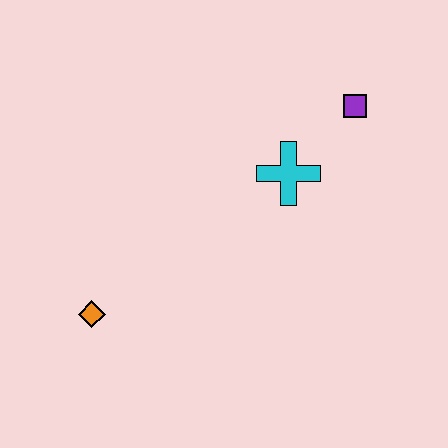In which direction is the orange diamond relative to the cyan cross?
The orange diamond is to the left of the cyan cross.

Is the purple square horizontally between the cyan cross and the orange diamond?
No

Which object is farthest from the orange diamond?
The purple square is farthest from the orange diamond.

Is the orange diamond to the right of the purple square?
No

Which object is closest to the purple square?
The cyan cross is closest to the purple square.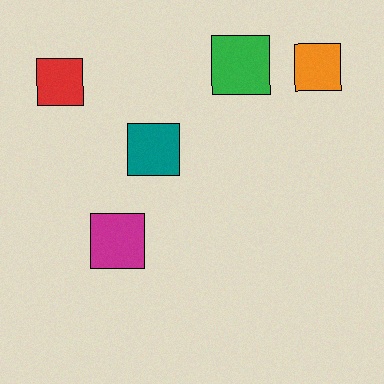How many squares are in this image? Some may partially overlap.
There are 5 squares.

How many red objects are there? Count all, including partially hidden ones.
There is 1 red object.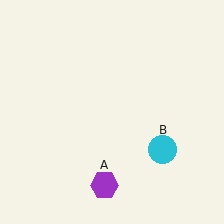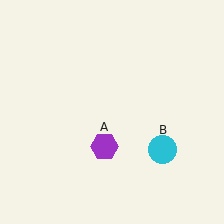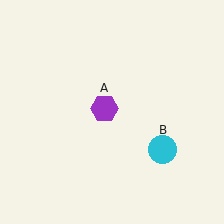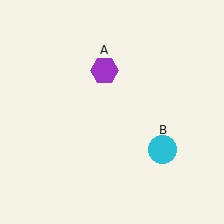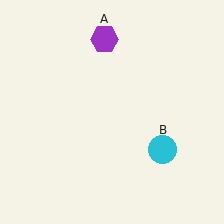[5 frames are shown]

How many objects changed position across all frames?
1 object changed position: purple hexagon (object A).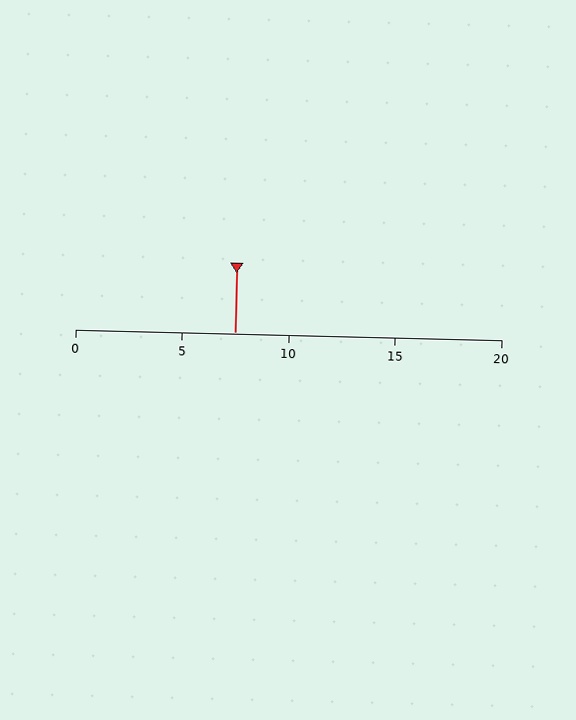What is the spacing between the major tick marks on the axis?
The major ticks are spaced 5 apart.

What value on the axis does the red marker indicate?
The marker indicates approximately 7.5.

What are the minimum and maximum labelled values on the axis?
The axis runs from 0 to 20.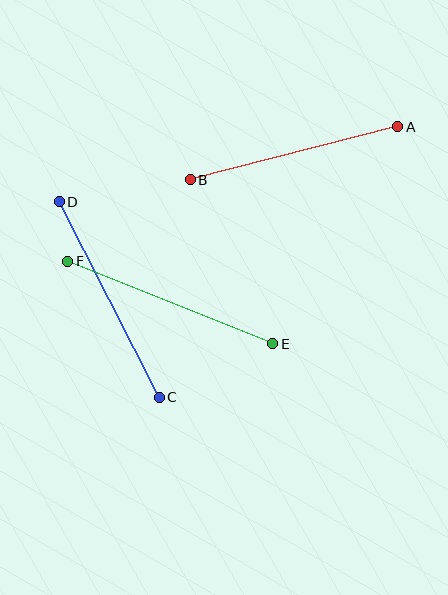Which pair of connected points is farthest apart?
Points E and F are farthest apart.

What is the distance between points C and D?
The distance is approximately 219 pixels.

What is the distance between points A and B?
The distance is approximately 214 pixels.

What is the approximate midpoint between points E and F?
The midpoint is at approximately (170, 303) pixels.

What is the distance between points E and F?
The distance is approximately 221 pixels.